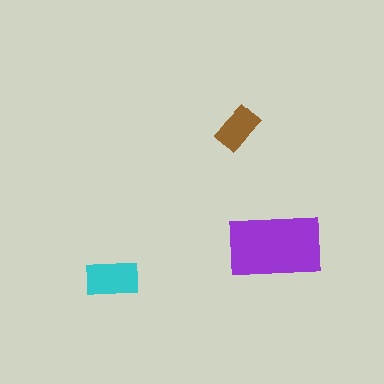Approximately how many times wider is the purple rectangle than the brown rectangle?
About 2 times wider.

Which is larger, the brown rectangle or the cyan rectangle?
The cyan one.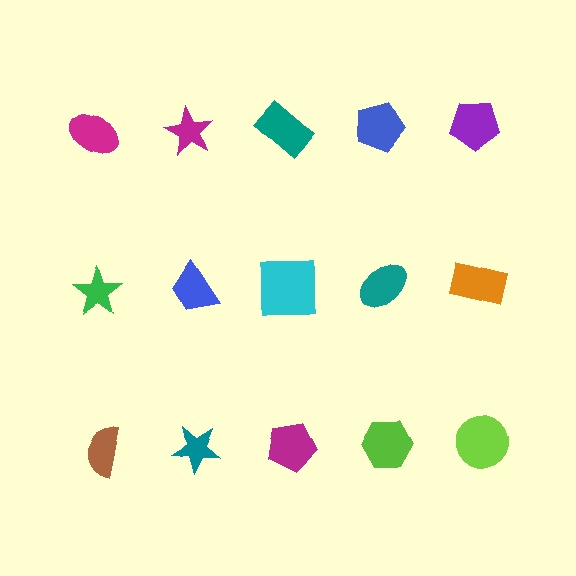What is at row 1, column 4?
A blue pentagon.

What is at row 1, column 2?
A magenta star.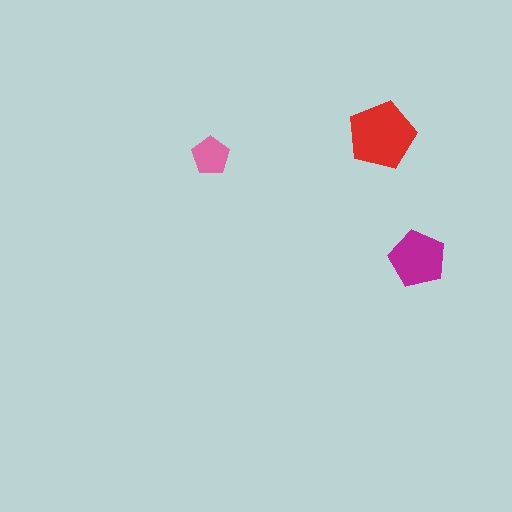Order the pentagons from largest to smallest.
the red one, the magenta one, the pink one.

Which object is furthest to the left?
The pink pentagon is leftmost.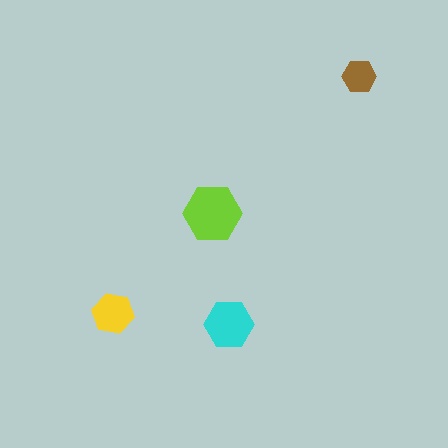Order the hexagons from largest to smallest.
the lime one, the cyan one, the yellow one, the brown one.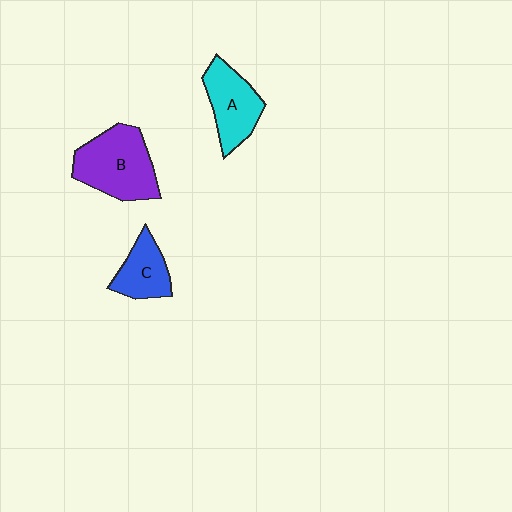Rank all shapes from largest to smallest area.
From largest to smallest: B (purple), A (cyan), C (blue).